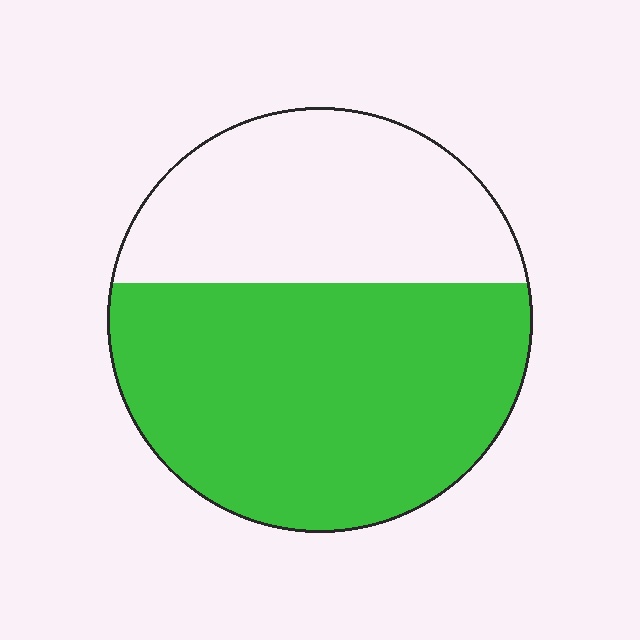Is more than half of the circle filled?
Yes.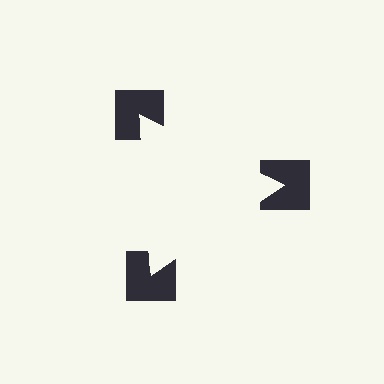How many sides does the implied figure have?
3 sides.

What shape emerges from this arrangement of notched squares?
An illusory triangle — its edges are inferred from the aligned wedge cuts in the notched squares, not physically drawn.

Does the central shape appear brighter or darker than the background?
It typically appears slightly brighter than the background, even though no actual brightness change is drawn.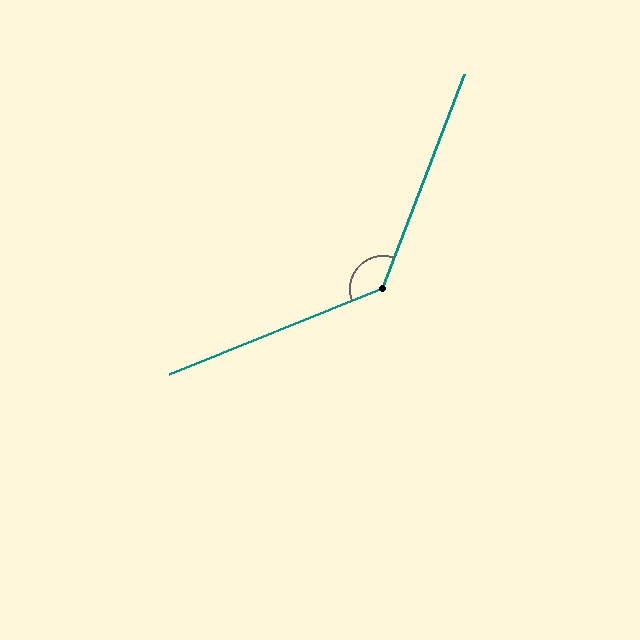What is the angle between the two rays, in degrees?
Approximately 133 degrees.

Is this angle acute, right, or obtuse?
It is obtuse.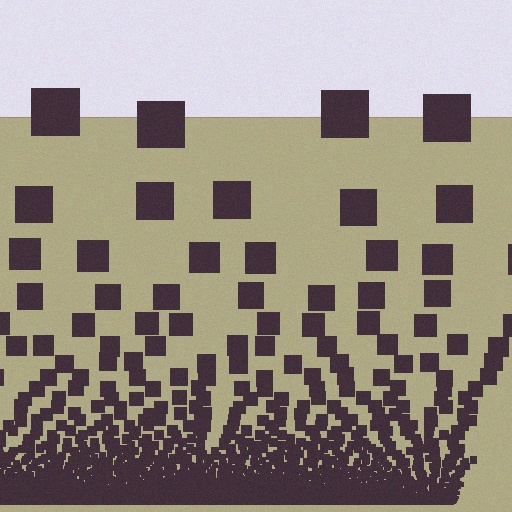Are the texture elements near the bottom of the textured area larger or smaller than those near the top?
Smaller. The gradient is inverted — elements near the bottom are smaller and denser.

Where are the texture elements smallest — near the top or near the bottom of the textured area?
Near the bottom.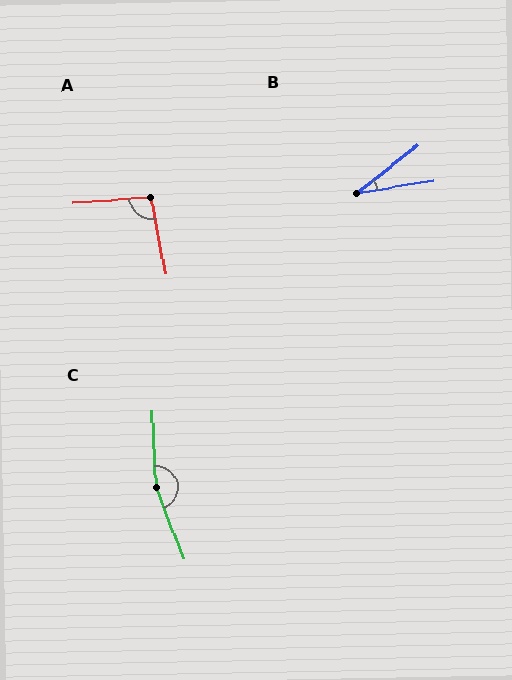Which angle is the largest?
C, at approximately 162 degrees.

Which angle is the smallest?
B, at approximately 29 degrees.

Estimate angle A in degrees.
Approximately 97 degrees.